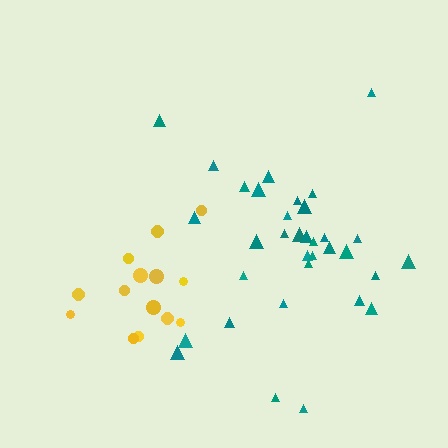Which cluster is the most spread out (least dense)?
Teal.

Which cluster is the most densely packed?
Yellow.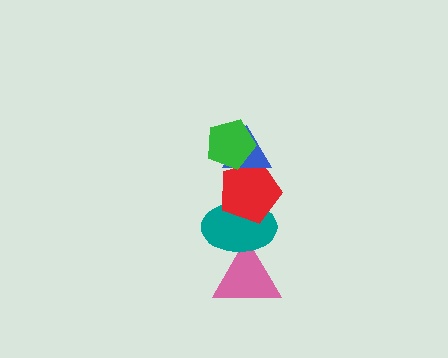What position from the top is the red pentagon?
The red pentagon is 3rd from the top.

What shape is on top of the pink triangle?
The teal ellipse is on top of the pink triangle.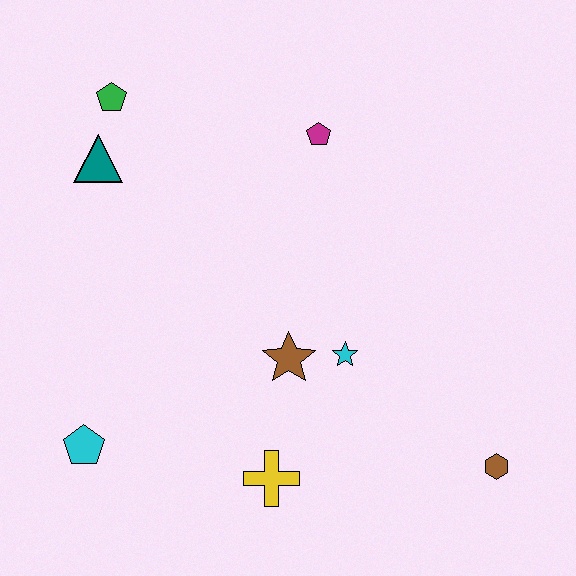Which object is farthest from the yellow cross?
The green pentagon is farthest from the yellow cross.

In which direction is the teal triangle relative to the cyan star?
The teal triangle is to the left of the cyan star.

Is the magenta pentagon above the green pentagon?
No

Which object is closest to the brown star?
The cyan star is closest to the brown star.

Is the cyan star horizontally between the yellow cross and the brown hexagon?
Yes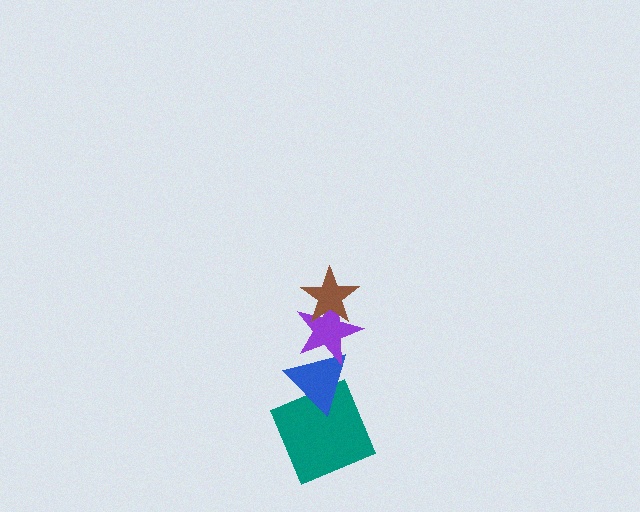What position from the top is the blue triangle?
The blue triangle is 3rd from the top.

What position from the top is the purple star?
The purple star is 2nd from the top.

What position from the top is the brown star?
The brown star is 1st from the top.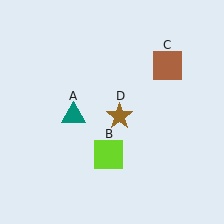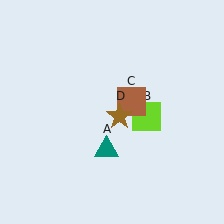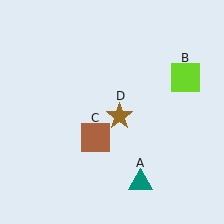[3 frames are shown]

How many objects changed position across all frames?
3 objects changed position: teal triangle (object A), lime square (object B), brown square (object C).